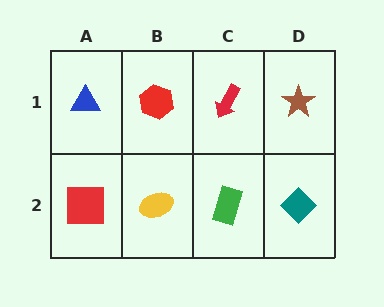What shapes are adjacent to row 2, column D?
A brown star (row 1, column D), a green rectangle (row 2, column C).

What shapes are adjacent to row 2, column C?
A red arrow (row 1, column C), a yellow ellipse (row 2, column B), a teal diamond (row 2, column D).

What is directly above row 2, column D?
A brown star.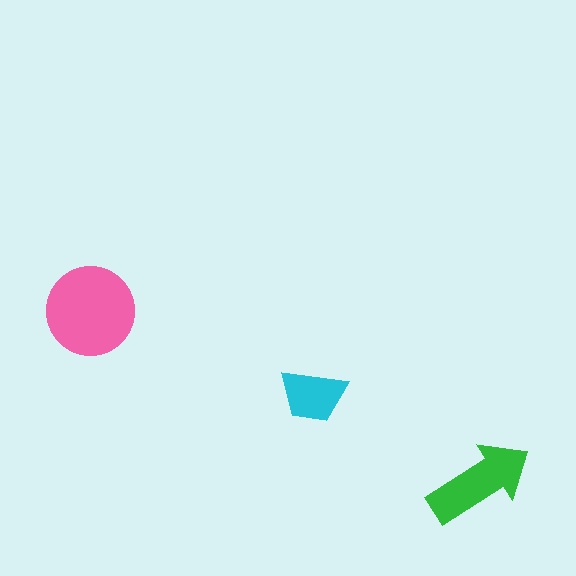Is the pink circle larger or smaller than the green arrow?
Larger.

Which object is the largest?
The pink circle.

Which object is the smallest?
The cyan trapezoid.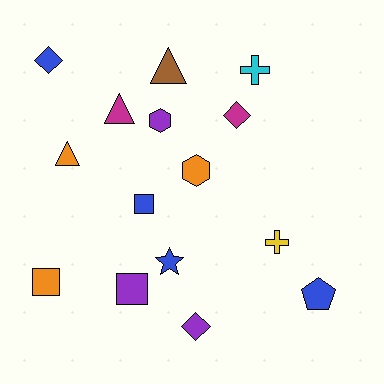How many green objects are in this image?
There are no green objects.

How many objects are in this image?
There are 15 objects.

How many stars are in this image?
There is 1 star.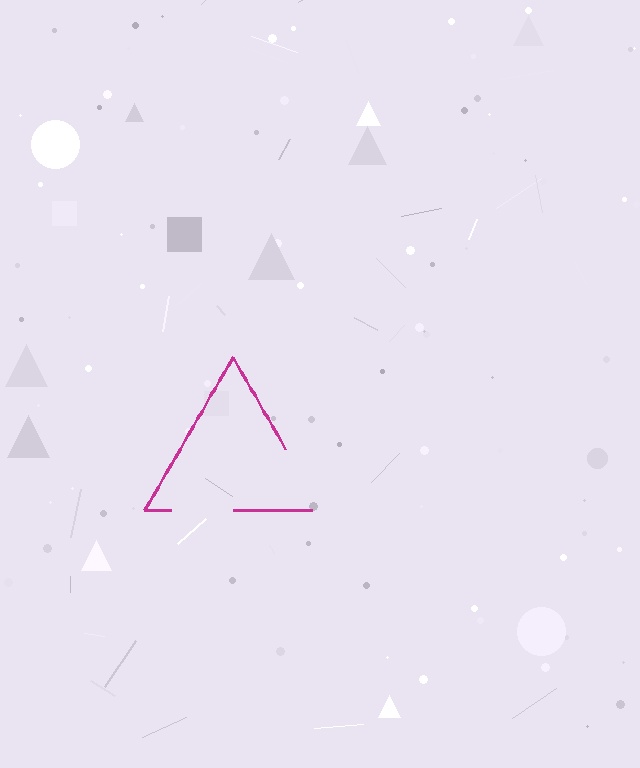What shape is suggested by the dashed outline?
The dashed outline suggests a triangle.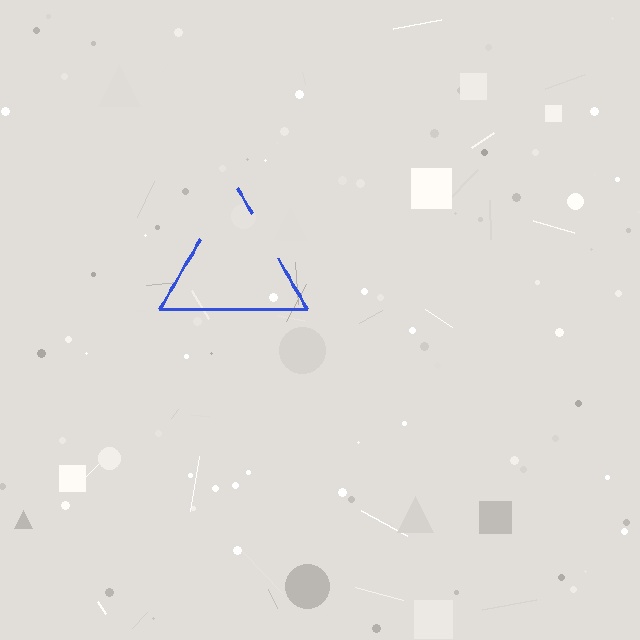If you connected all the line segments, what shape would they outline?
They would outline a triangle.